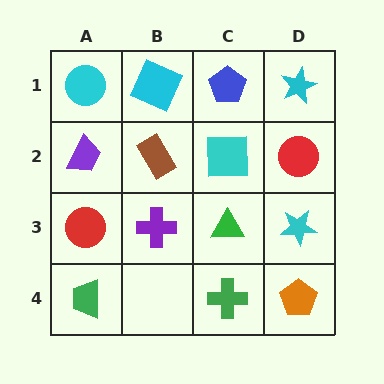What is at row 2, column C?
A cyan square.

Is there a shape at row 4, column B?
No, that cell is empty.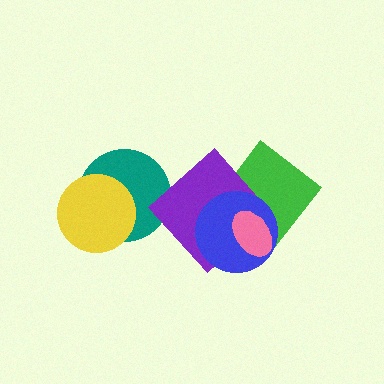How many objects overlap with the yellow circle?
1 object overlaps with the yellow circle.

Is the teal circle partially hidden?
Yes, it is partially covered by another shape.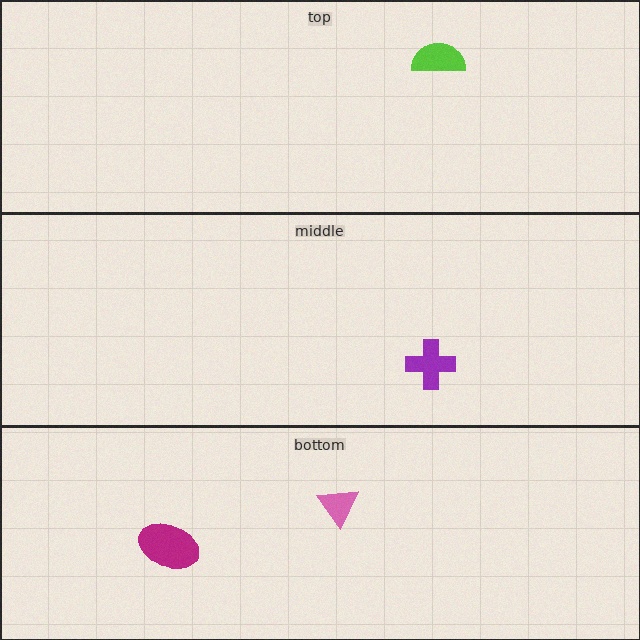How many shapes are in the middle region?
1.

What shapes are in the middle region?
The purple cross.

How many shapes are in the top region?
1.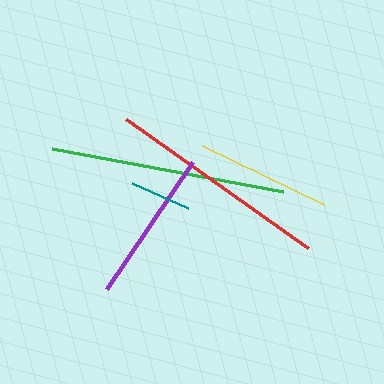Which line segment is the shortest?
The teal line is the shortest at approximately 62 pixels.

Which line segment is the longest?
The green line is the longest at approximately 235 pixels.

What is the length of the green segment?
The green segment is approximately 235 pixels long.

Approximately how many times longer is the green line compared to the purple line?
The green line is approximately 1.5 times the length of the purple line.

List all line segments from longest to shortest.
From longest to shortest: green, red, purple, yellow, teal.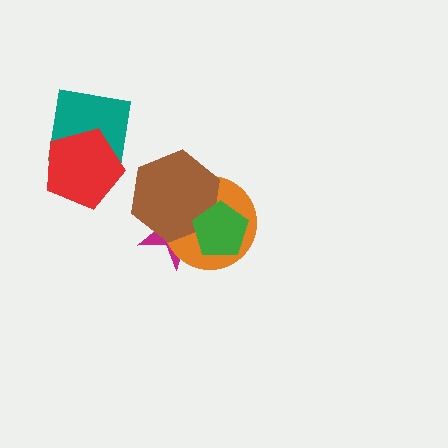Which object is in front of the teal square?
The red pentagon is in front of the teal square.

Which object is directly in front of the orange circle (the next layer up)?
The brown hexagon is directly in front of the orange circle.